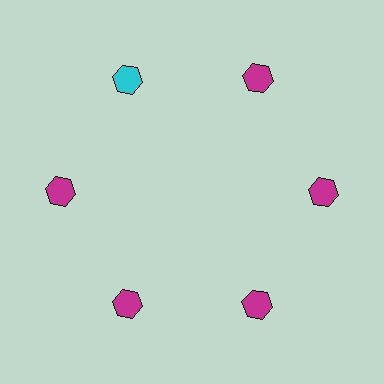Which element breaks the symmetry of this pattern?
The cyan hexagon at roughly the 11 o'clock position breaks the symmetry. All other shapes are magenta hexagons.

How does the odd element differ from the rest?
It has a different color: cyan instead of magenta.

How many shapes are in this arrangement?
There are 6 shapes arranged in a ring pattern.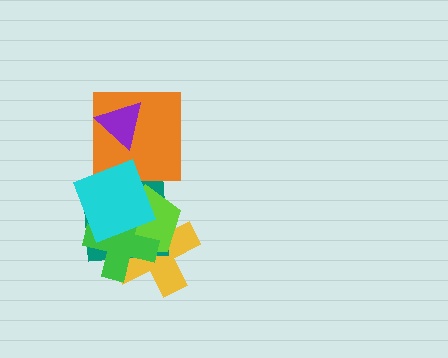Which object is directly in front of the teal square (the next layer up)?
The lime pentagon is directly in front of the teal square.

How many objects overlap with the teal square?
4 objects overlap with the teal square.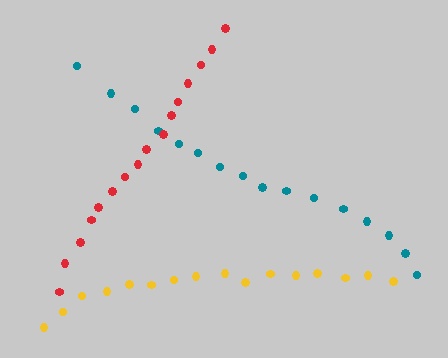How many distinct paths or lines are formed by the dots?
There are 3 distinct paths.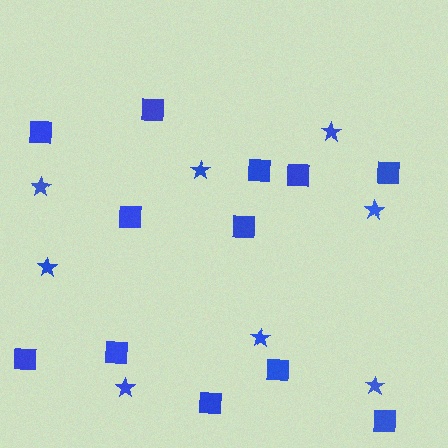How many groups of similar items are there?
There are 2 groups: one group of squares (12) and one group of stars (8).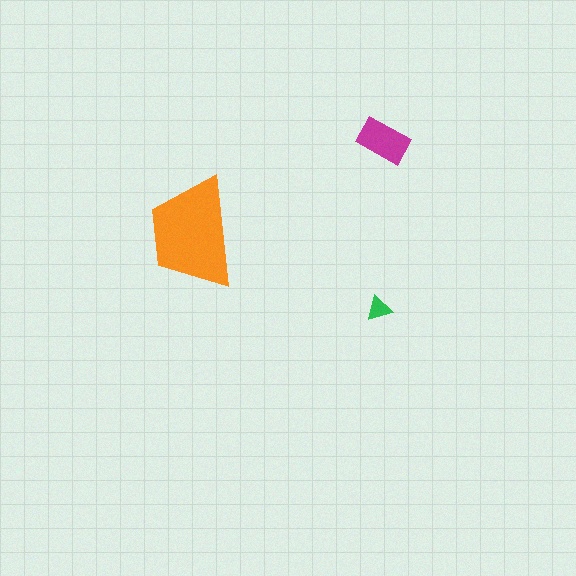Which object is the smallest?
The green triangle.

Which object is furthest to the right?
The magenta rectangle is rightmost.